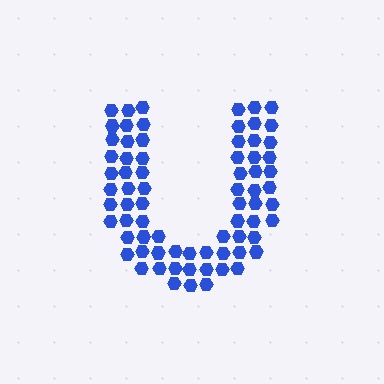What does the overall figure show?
The overall figure shows the letter U.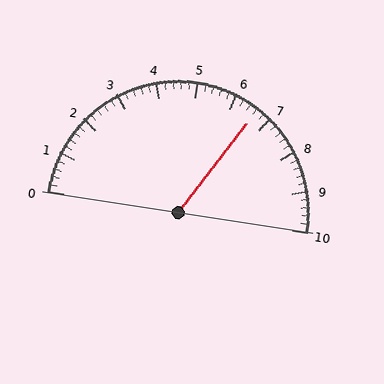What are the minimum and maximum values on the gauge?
The gauge ranges from 0 to 10.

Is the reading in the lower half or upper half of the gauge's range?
The reading is in the upper half of the range (0 to 10).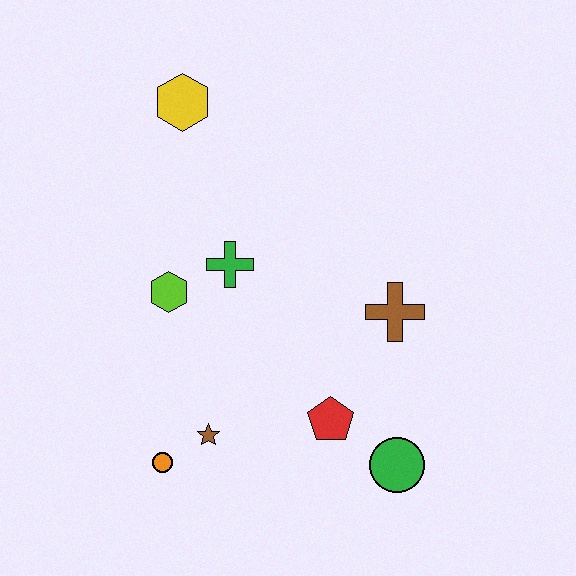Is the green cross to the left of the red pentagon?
Yes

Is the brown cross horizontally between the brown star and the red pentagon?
No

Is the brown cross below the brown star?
No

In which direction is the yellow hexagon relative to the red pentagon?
The yellow hexagon is above the red pentagon.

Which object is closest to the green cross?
The lime hexagon is closest to the green cross.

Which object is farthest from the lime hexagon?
The green circle is farthest from the lime hexagon.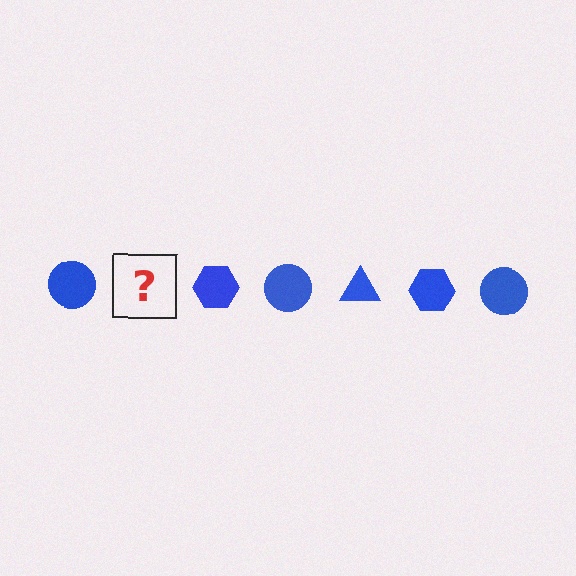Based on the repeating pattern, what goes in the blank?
The blank should be a blue triangle.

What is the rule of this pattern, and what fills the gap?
The rule is that the pattern cycles through circle, triangle, hexagon shapes in blue. The gap should be filled with a blue triangle.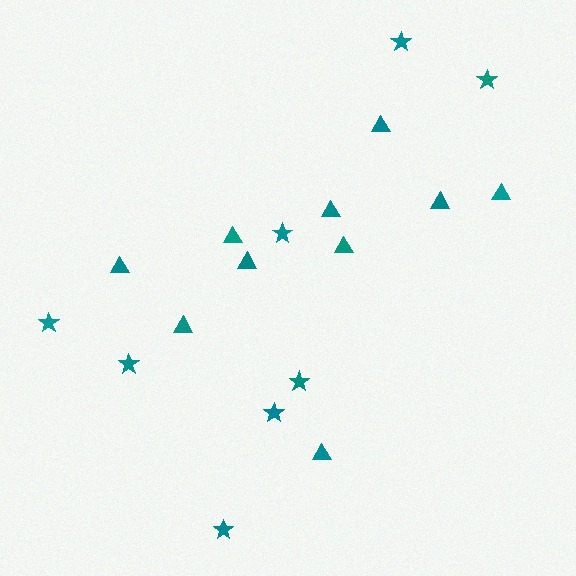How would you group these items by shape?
There are 2 groups: one group of triangles (10) and one group of stars (8).